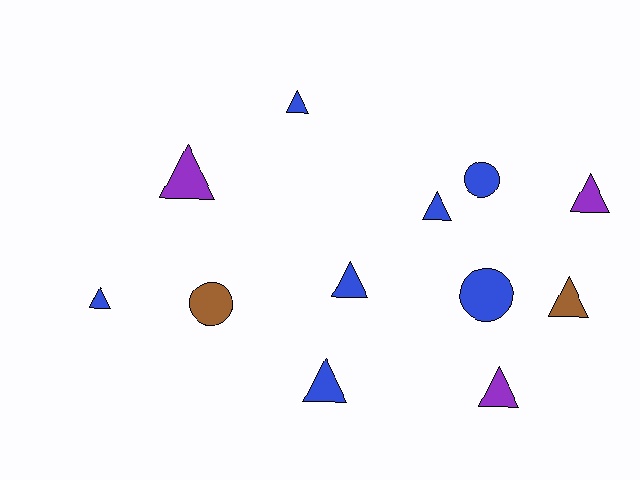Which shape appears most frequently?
Triangle, with 9 objects.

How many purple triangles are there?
There are 3 purple triangles.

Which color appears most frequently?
Blue, with 7 objects.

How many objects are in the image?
There are 12 objects.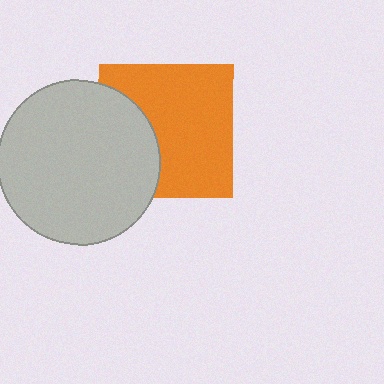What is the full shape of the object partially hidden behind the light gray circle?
The partially hidden object is an orange square.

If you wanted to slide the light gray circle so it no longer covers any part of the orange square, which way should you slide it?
Slide it left — that is the most direct way to separate the two shapes.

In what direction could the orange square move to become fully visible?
The orange square could move right. That would shift it out from behind the light gray circle entirely.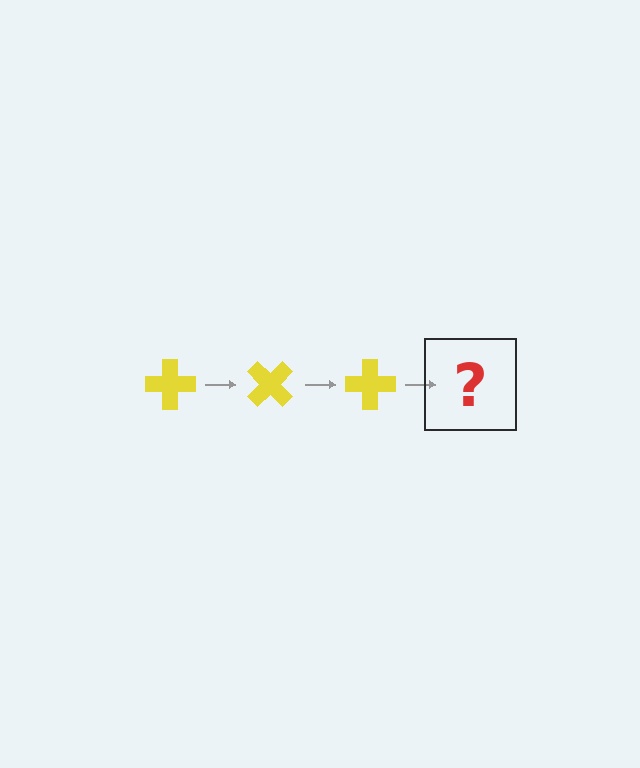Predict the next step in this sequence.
The next step is a yellow cross rotated 135 degrees.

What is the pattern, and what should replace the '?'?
The pattern is that the cross rotates 45 degrees each step. The '?' should be a yellow cross rotated 135 degrees.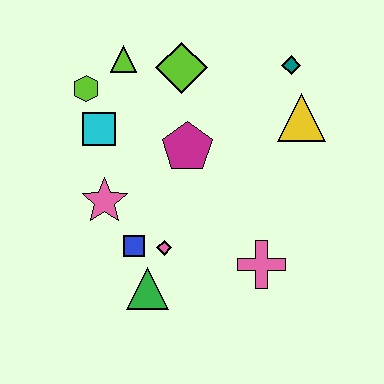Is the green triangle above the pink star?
No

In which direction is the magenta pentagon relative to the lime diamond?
The magenta pentagon is below the lime diamond.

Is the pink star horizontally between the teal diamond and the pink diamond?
No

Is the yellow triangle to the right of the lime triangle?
Yes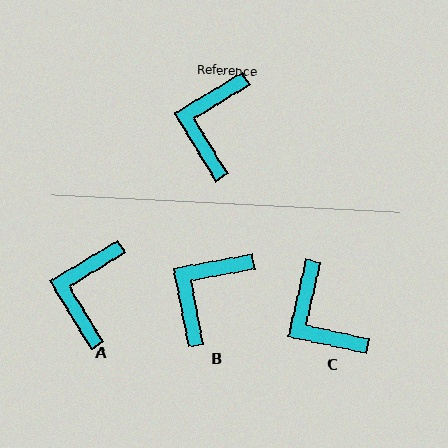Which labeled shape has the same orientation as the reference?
A.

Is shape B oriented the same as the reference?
No, it is off by about 21 degrees.